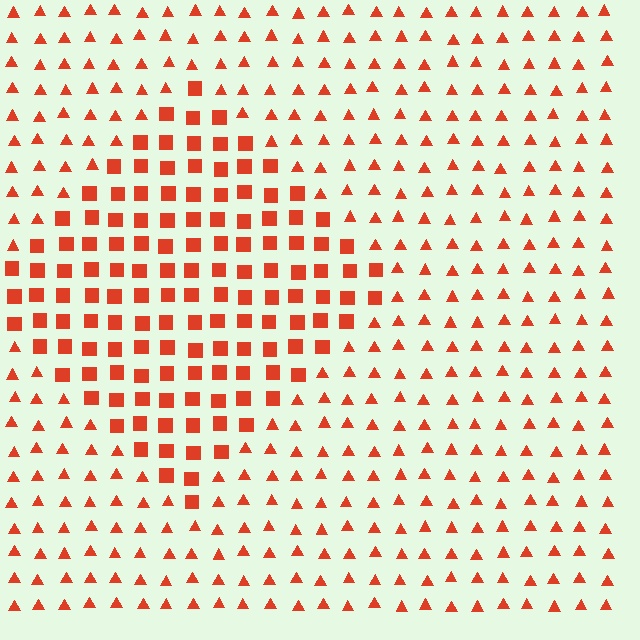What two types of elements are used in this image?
The image uses squares inside the diamond region and triangles outside it.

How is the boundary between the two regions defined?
The boundary is defined by a change in element shape: squares inside vs. triangles outside. All elements share the same color and spacing.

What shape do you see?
I see a diamond.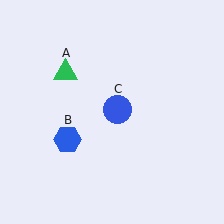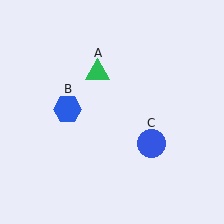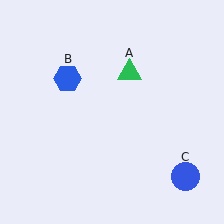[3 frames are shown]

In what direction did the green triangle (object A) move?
The green triangle (object A) moved right.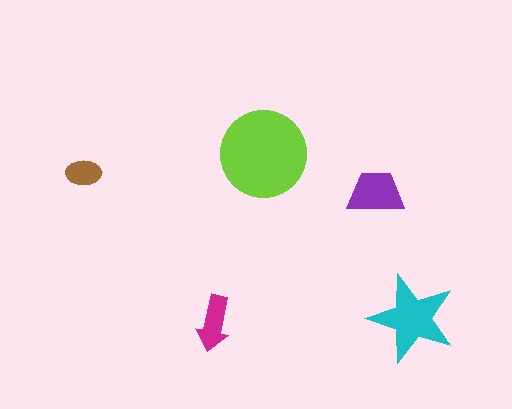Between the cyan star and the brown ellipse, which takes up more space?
The cyan star.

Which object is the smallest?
The brown ellipse.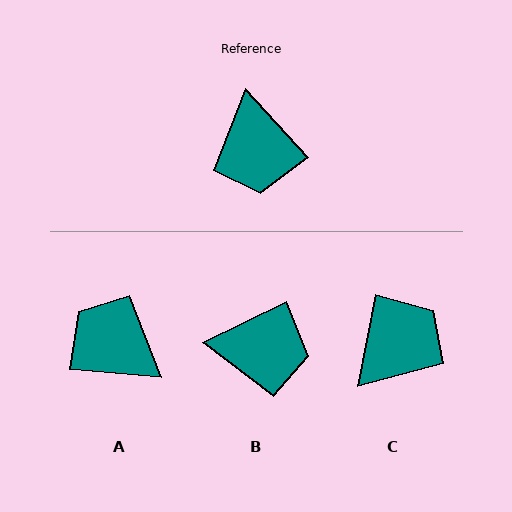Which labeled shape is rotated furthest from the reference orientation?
A, about 137 degrees away.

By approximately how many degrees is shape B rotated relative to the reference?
Approximately 74 degrees counter-clockwise.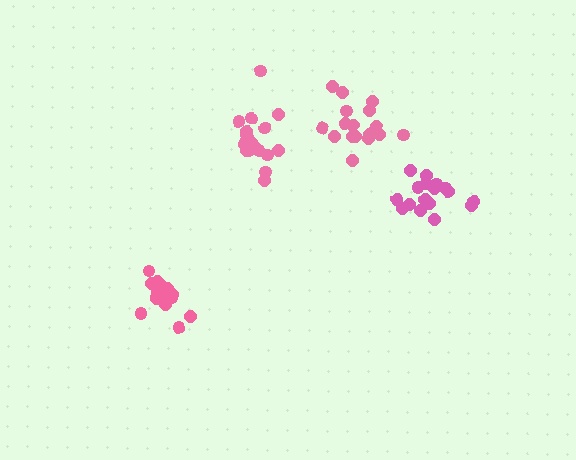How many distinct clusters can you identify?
There are 4 distinct clusters.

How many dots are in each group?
Group 1: 18 dots, Group 2: 17 dots, Group 3: 18 dots, Group 4: 16 dots (69 total).